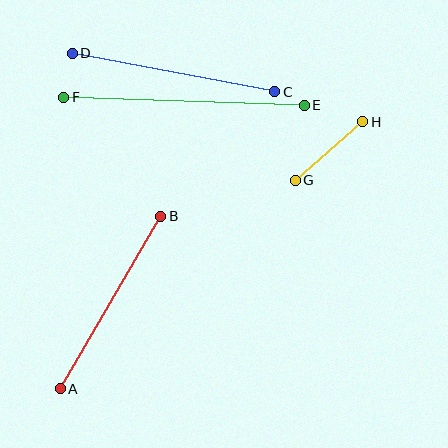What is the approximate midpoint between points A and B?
The midpoint is at approximately (110, 302) pixels.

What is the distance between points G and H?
The distance is approximately 89 pixels.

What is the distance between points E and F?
The distance is approximately 241 pixels.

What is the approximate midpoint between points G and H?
The midpoint is at approximately (329, 151) pixels.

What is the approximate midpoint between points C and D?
The midpoint is at approximately (173, 73) pixels.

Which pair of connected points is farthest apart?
Points E and F are farthest apart.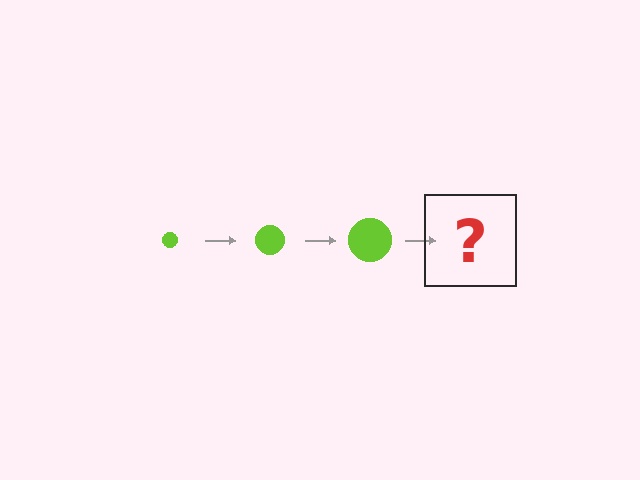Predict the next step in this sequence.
The next step is a lime circle, larger than the previous one.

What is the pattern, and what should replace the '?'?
The pattern is that the circle gets progressively larger each step. The '?' should be a lime circle, larger than the previous one.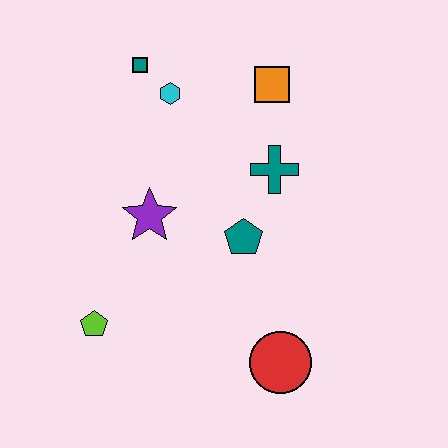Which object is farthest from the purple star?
The red circle is farthest from the purple star.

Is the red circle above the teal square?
No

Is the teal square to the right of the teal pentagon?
No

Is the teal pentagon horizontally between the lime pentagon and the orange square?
Yes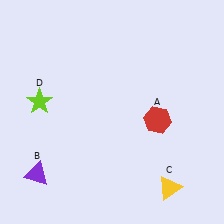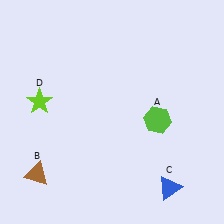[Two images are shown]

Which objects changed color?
A changed from red to lime. B changed from purple to brown. C changed from yellow to blue.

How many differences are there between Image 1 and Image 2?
There are 3 differences between the two images.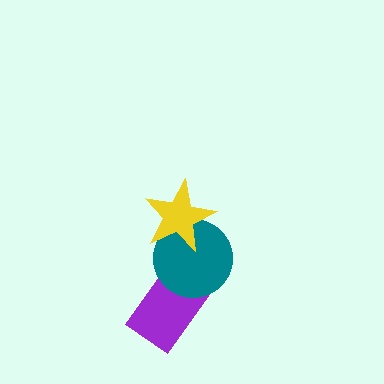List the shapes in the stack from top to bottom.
From top to bottom: the yellow star, the teal circle, the purple rectangle.